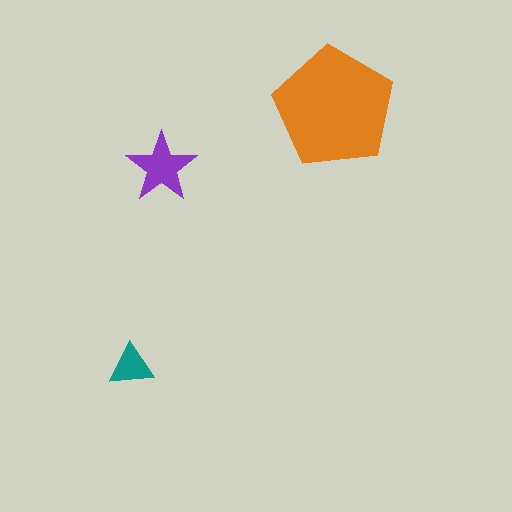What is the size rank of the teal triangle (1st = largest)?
3rd.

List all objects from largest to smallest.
The orange pentagon, the purple star, the teal triangle.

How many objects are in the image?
There are 3 objects in the image.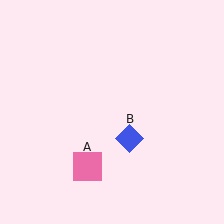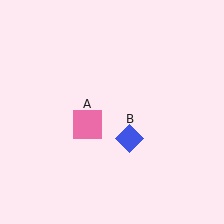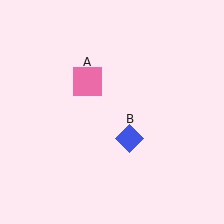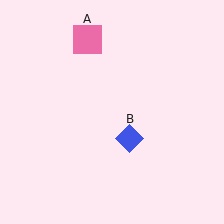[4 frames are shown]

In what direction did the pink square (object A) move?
The pink square (object A) moved up.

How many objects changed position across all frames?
1 object changed position: pink square (object A).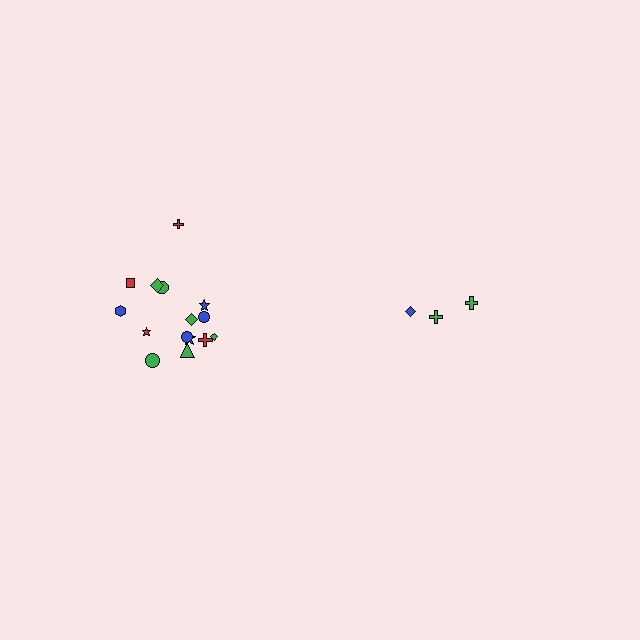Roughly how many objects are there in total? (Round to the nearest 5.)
Roughly 20 objects in total.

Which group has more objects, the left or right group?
The left group.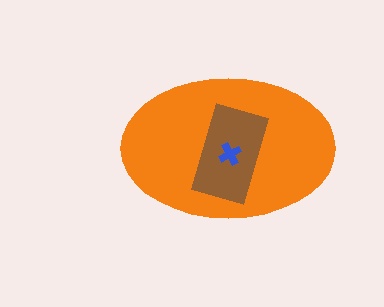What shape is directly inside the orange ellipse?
The brown rectangle.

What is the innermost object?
The blue cross.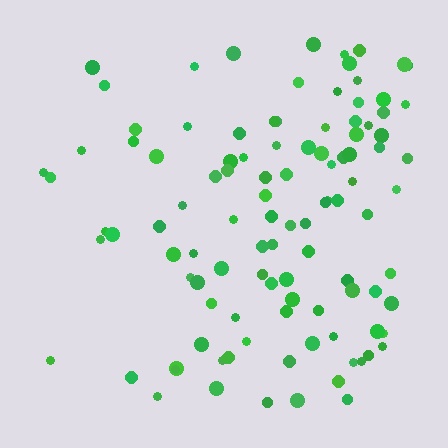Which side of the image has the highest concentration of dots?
The right.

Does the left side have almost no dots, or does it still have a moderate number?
Still a moderate number, just noticeably fewer than the right.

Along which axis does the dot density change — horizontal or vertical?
Horizontal.